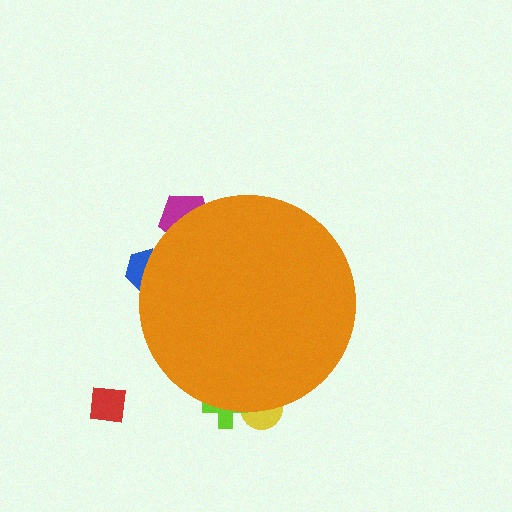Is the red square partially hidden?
No, the red square is fully visible.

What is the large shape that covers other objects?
An orange circle.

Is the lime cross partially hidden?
Yes, the lime cross is partially hidden behind the orange circle.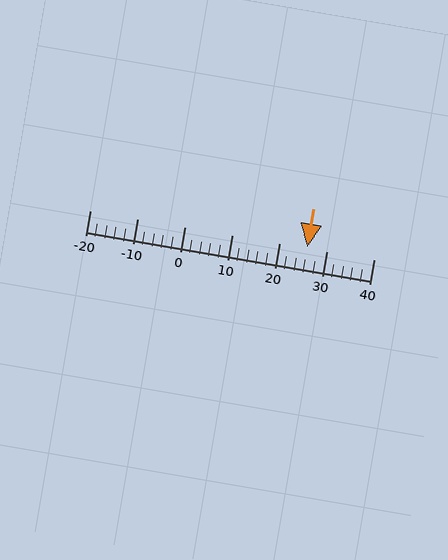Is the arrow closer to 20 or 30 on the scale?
The arrow is closer to 30.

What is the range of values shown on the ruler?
The ruler shows values from -20 to 40.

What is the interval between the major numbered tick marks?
The major tick marks are spaced 10 units apart.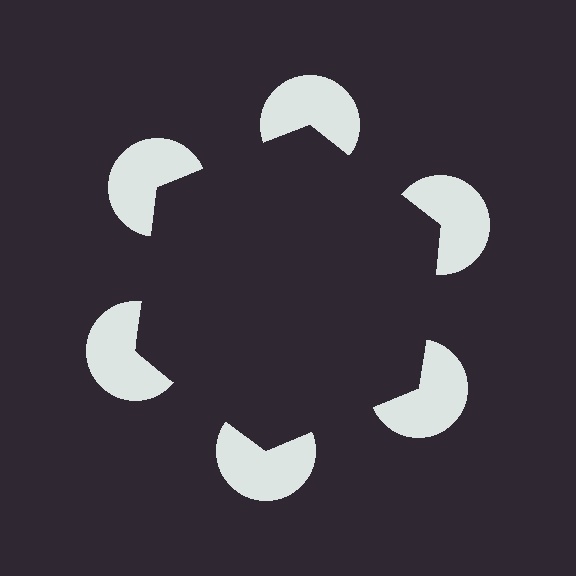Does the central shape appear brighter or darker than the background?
It typically appears slightly darker than the background, even though no actual brightness change is drawn.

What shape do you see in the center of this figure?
An illusory hexagon — its edges are inferred from the aligned wedge cuts in the pac-man discs, not physically drawn.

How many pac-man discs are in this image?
There are 6 — one at each vertex of the illusory hexagon.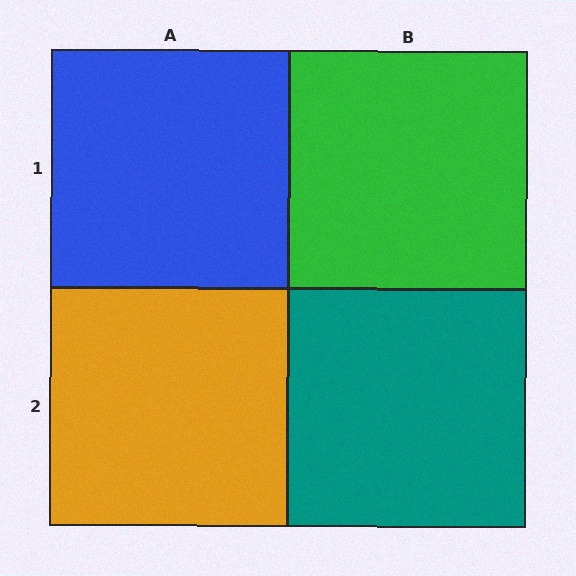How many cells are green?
1 cell is green.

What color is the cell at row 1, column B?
Green.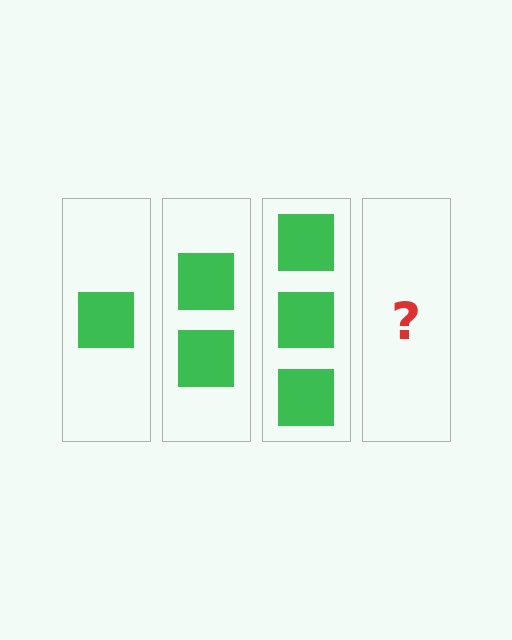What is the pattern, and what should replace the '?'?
The pattern is that each step adds one more square. The '?' should be 4 squares.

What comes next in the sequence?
The next element should be 4 squares.